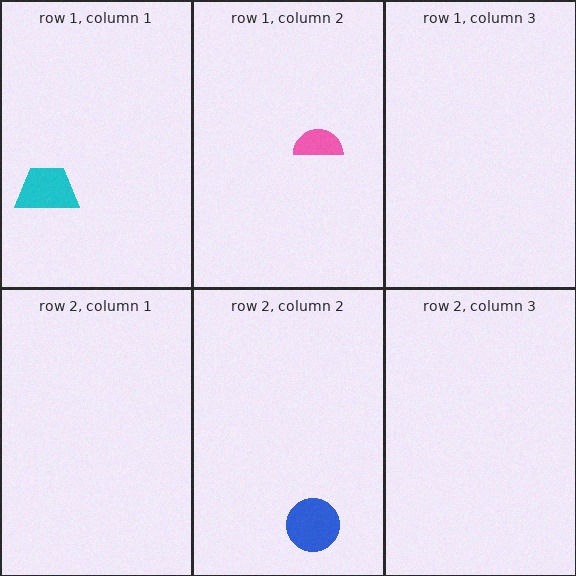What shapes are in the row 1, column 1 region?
The cyan trapezoid.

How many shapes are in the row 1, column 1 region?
1.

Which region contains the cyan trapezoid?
The row 1, column 1 region.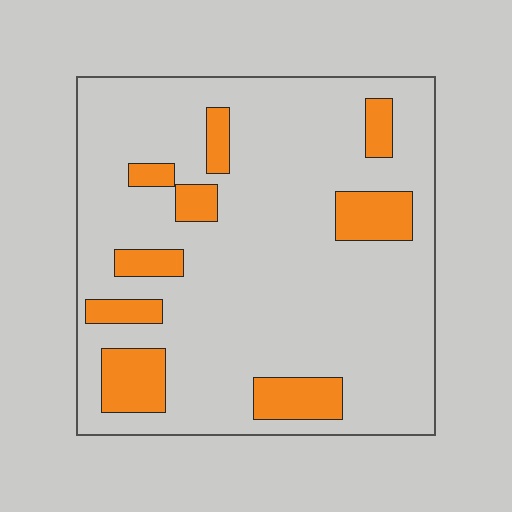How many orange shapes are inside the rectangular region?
9.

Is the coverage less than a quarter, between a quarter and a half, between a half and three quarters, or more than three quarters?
Less than a quarter.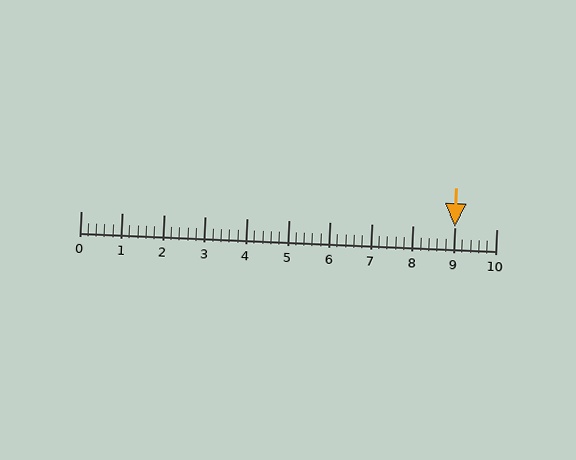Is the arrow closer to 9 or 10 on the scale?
The arrow is closer to 9.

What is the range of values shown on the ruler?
The ruler shows values from 0 to 10.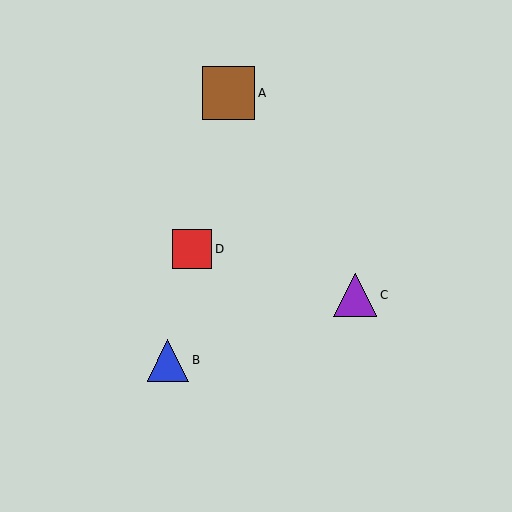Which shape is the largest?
The brown square (labeled A) is the largest.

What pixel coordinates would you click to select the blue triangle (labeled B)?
Click at (168, 360) to select the blue triangle B.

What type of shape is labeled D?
Shape D is a red square.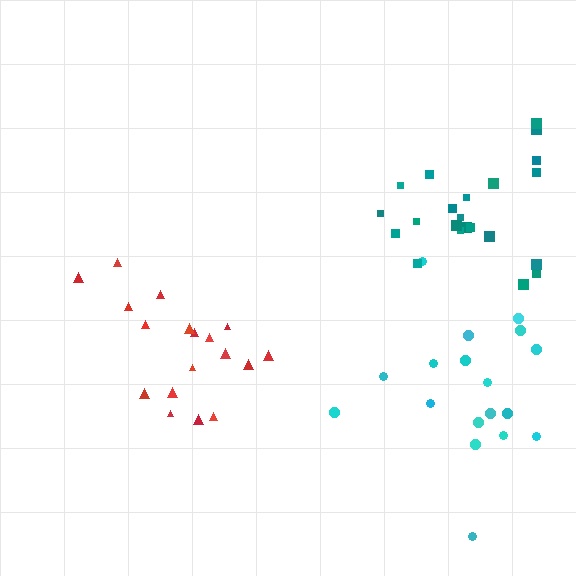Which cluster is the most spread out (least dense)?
Cyan.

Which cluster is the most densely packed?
Red.